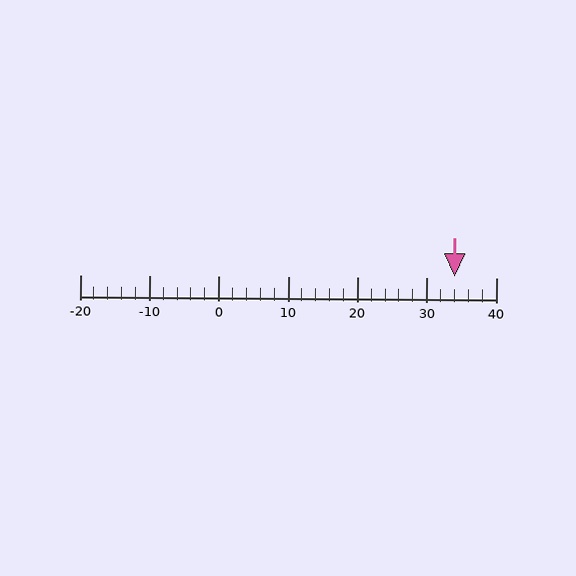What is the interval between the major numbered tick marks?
The major tick marks are spaced 10 units apart.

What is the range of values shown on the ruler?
The ruler shows values from -20 to 40.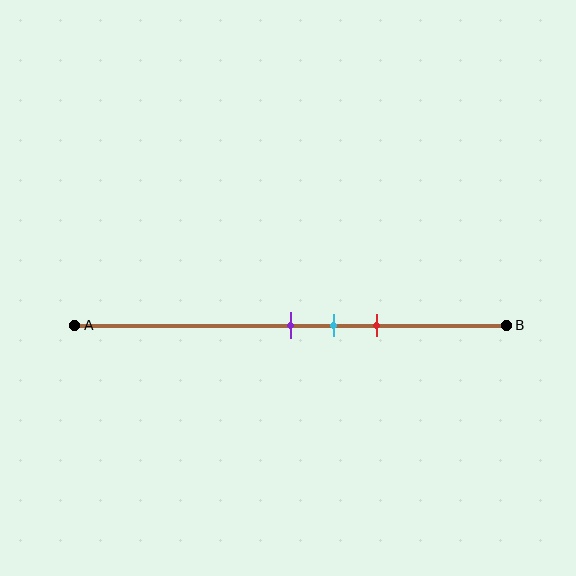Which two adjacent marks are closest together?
The purple and cyan marks are the closest adjacent pair.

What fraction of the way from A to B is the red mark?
The red mark is approximately 70% (0.7) of the way from A to B.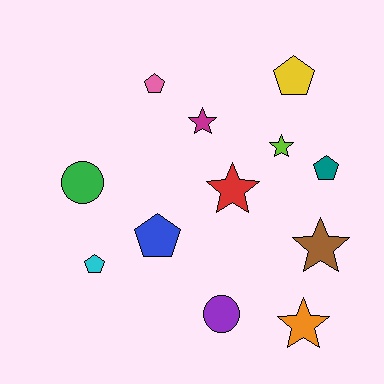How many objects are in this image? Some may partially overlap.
There are 12 objects.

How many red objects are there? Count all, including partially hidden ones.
There is 1 red object.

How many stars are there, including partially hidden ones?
There are 5 stars.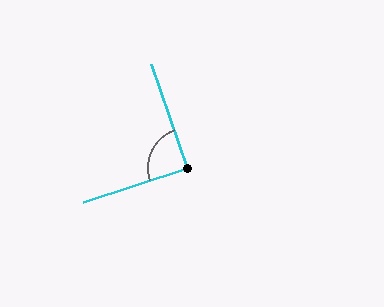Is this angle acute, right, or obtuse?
It is approximately a right angle.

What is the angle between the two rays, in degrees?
Approximately 89 degrees.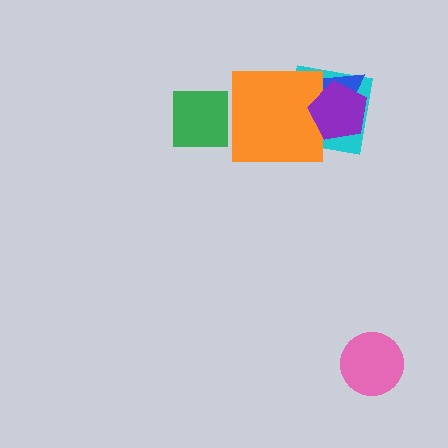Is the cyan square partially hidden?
Yes, it is partially covered by another shape.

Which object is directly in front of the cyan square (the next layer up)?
The blue triangle is directly in front of the cyan square.